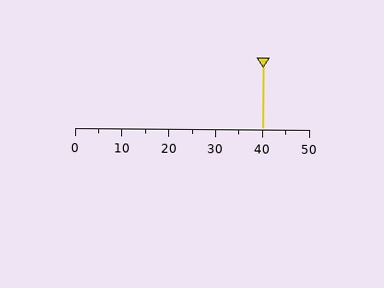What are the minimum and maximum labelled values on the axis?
The axis runs from 0 to 50.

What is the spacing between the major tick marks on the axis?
The major ticks are spaced 10 apart.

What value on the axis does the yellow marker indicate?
The marker indicates approximately 40.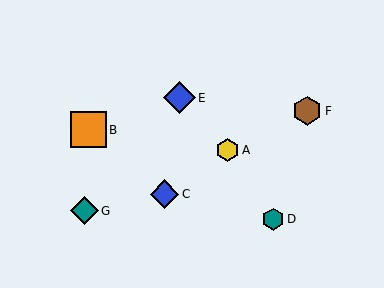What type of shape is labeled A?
Shape A is a yellow hexagon.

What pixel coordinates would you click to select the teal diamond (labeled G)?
Click at (85, 211) to select the teal diamond G.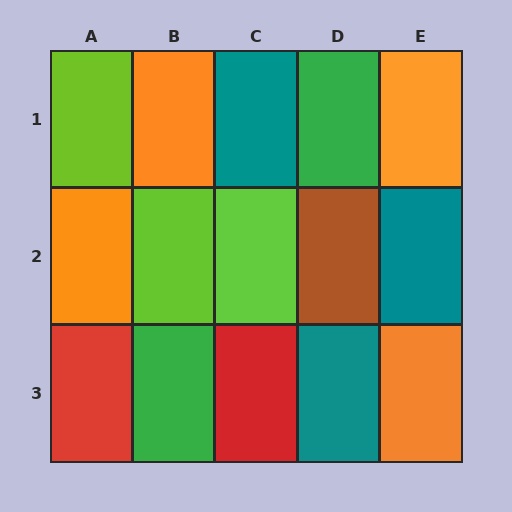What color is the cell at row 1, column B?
Orange.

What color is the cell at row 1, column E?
Orange.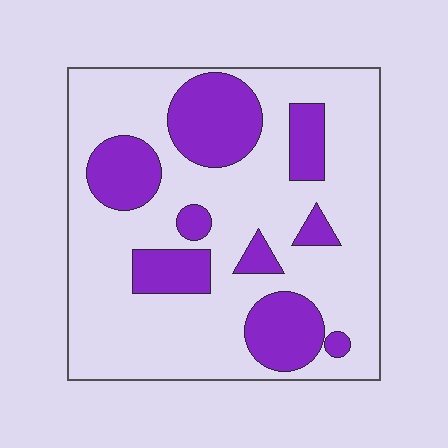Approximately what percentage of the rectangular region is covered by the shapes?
Approximately 30%.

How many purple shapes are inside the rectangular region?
9.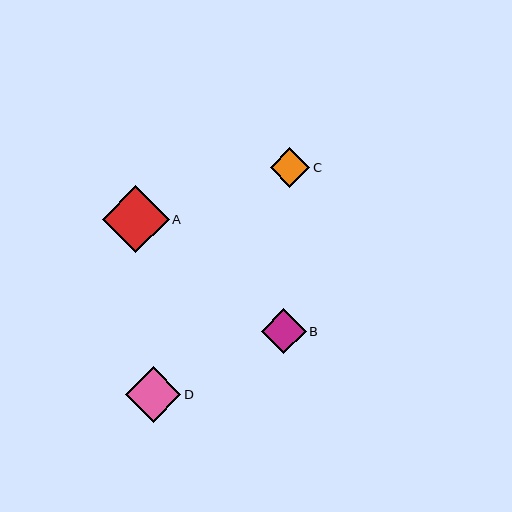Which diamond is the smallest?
Diamond C is the smallest with a size of approximately 40 pixels.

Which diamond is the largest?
Diamond A is the largest with a size of approximately 67 pixels.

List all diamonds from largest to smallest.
From largest to smallest: A, D, B, C.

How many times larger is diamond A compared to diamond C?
Diamond A is approximately 1.7 times the size of diamond C.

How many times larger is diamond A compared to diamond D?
Diamond A is approximately 1.2 times the size of diamond D.